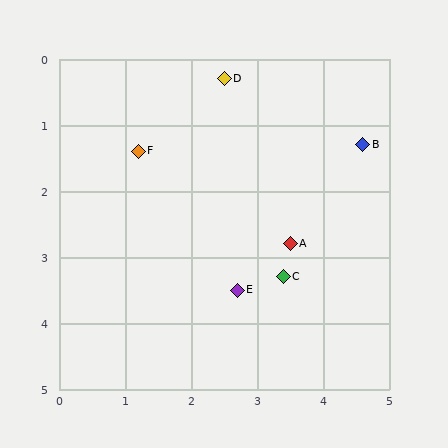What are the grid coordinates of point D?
Point D is at approximately (2.5, 0.3).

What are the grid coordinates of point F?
Point F is at approximately (1.2, 1.4).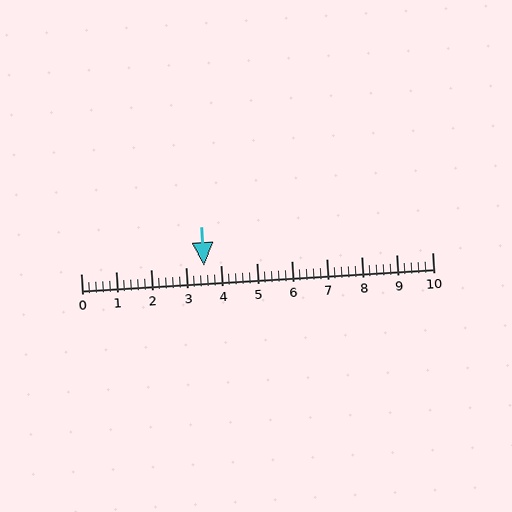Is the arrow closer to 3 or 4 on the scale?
The arrow is closer to 4.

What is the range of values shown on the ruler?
The ruler shows values from 0 to 10.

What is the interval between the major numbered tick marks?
The major tick marks are spaced 1 units apart.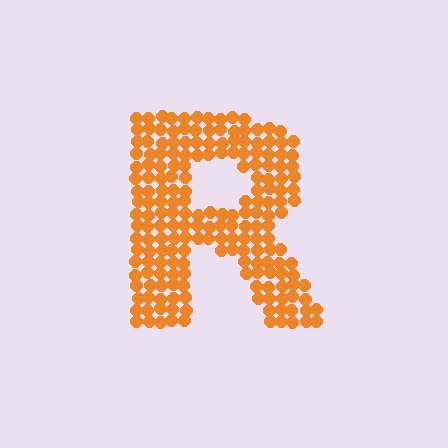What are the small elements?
The small elements are circles.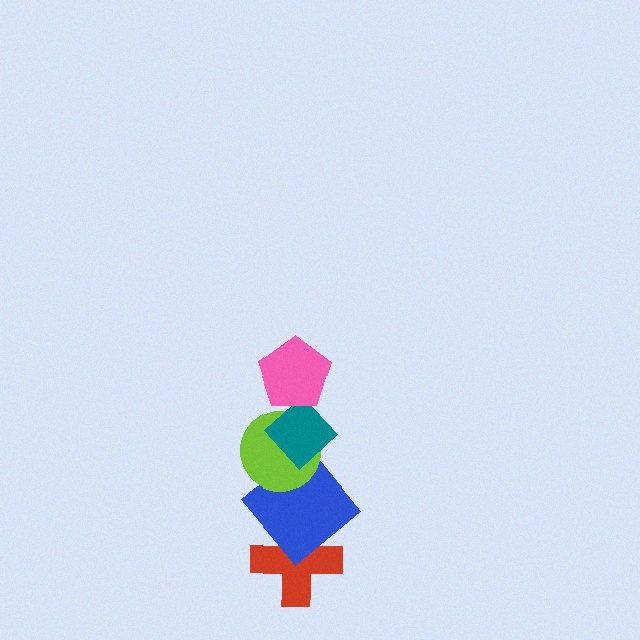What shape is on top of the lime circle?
The teal diamond is on top of the lime circle.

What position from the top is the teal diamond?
The teal diamond is 2nd from the top.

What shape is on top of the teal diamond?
The pink pentagon is on top of the teal diamond.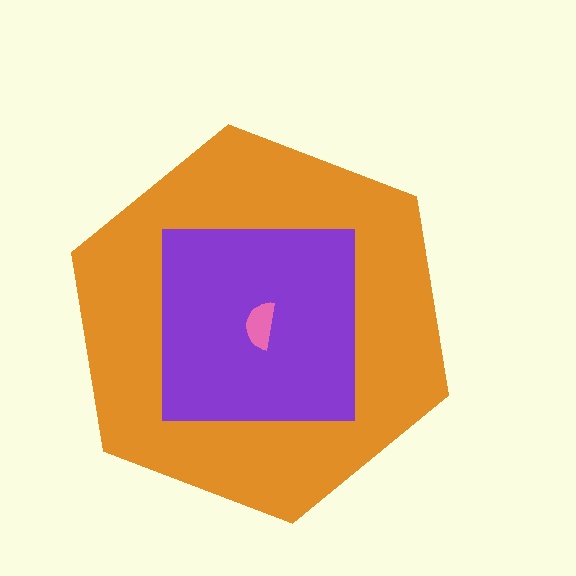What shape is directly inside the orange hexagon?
The purple square.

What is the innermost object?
The pink semicircle.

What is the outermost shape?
The orange hexagon.